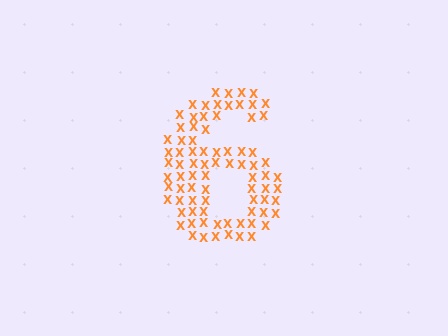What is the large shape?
The large shape is the digit 6.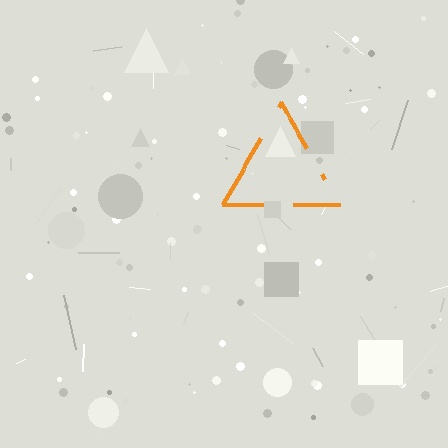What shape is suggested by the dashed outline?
The dashed outline suggests a triangle.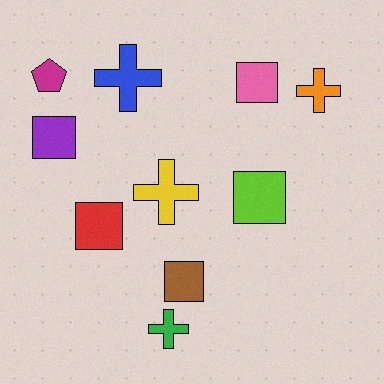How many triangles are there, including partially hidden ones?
There are no triangles.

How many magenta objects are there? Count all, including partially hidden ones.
There is 1 magenta object.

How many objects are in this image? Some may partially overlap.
There are 10 objects.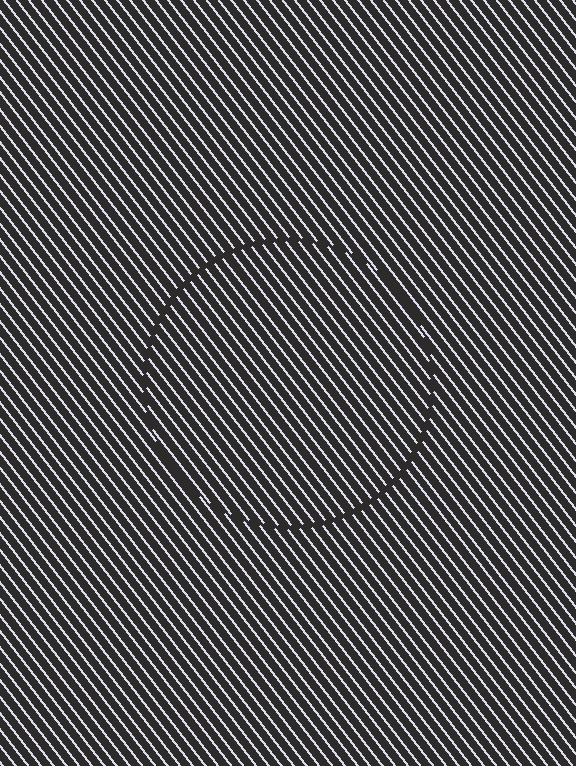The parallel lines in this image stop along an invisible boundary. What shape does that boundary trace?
An illusory circle. The interior of the shape contains the same grating, shifted by half a period — the contour is defined by the phase discontinuity where line-ends from the inner and outer gratings abut.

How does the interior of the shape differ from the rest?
The interior of the shape contains the same grating, shifted by half a period — the contour is defined by the phase discontinuity where line-ends from the inner and outer gratings abut.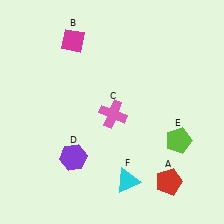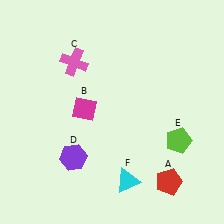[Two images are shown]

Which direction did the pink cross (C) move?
The pink cross (C) moved up.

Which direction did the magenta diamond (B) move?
The magenta diamond (B) moved down.